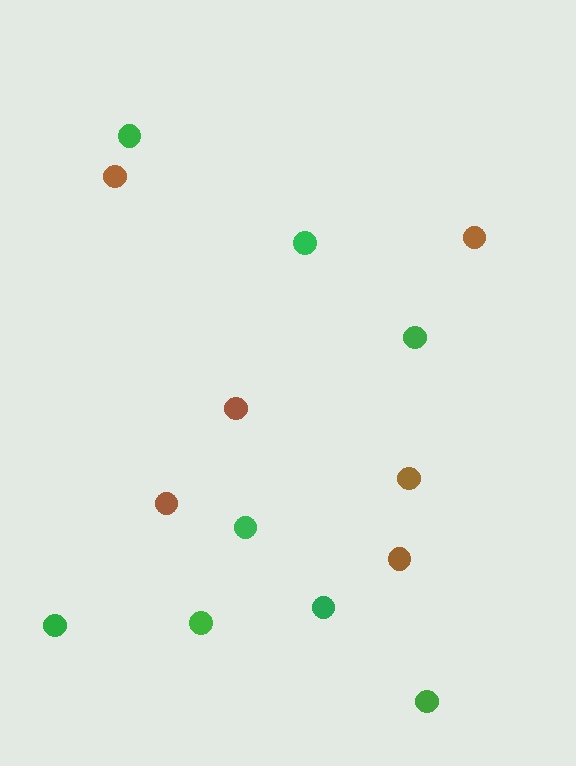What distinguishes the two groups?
There are 2 groups: one group of green circles (8) and one group of brown circles (6).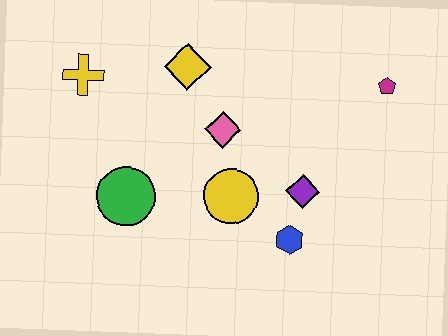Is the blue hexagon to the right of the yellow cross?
Yes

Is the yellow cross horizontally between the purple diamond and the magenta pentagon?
No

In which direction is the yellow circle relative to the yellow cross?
The yellow circle is to the right of the yellow cross.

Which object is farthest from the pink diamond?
The magenta pentagon is farthest from the pink diamond.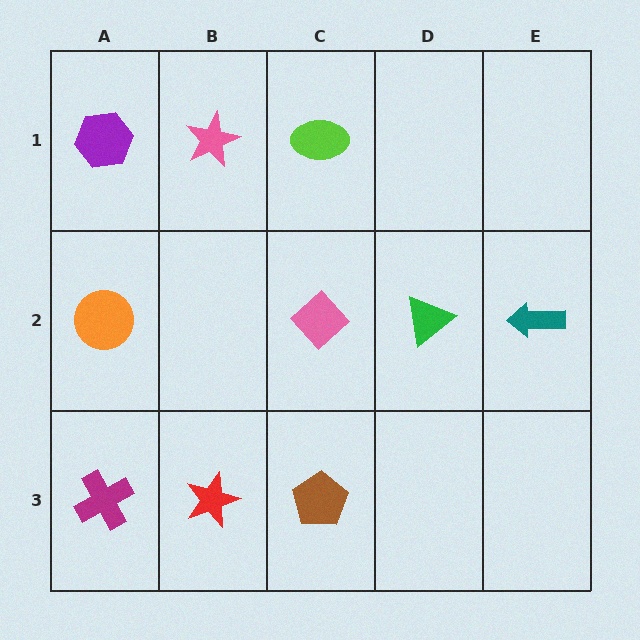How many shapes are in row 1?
3 shapes.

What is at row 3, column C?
A brown pentagon.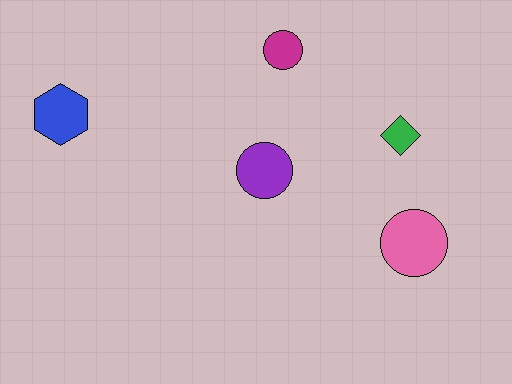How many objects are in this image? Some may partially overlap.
There are 5 objects.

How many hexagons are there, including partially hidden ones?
There is 1 hexagon.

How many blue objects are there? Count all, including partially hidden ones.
There is 1 blue object.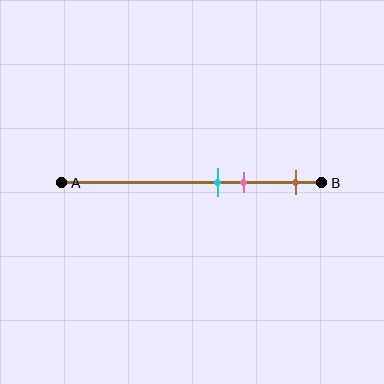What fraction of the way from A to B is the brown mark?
The brown mark is approximately 90% (0.9) of the way from A to B.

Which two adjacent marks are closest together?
The cyan and pink marks are the closest adjacent pair.